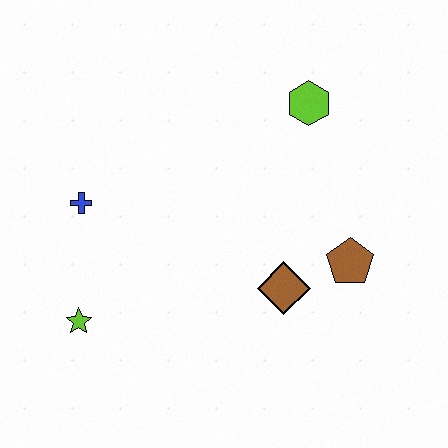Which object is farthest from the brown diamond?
The blue cross is farthest from the brown diamond.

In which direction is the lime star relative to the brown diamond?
The lime star is to the left of the brown diamond.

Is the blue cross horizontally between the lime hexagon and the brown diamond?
No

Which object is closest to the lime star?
The blue cross is closest to the lime star.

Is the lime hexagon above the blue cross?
Yes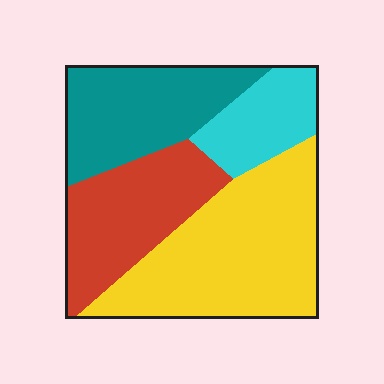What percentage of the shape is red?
Red takes up between a sixth and a third of the shape.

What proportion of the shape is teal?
Teal covers about 25% of the shape.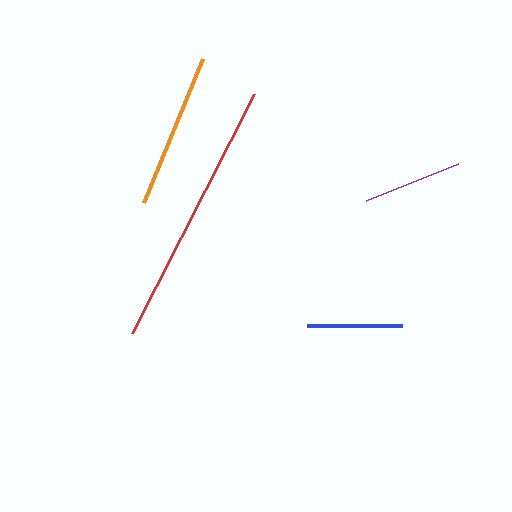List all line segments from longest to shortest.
From longest to shortest: red, orange, purple, blue.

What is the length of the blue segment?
The blue segment is approximately 96 pixels long.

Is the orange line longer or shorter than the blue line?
The orange line is longer than the blue line.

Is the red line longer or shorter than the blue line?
The red line is longer than the blue line.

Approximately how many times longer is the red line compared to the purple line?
The red line is approximately 2.7 times the length of the purple line.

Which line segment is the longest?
The red line is the longest at approximately 267 pixels.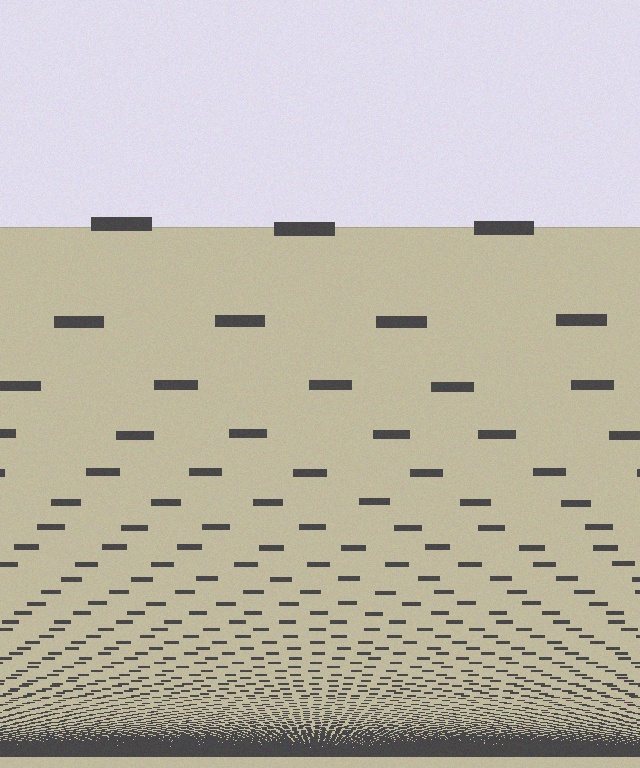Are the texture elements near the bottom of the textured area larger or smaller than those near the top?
Smaller. The gradient is inverted — elements near the bottom are smaller and denser.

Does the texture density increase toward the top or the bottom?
Density increases toward the bottom.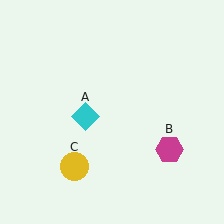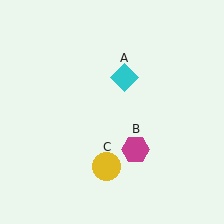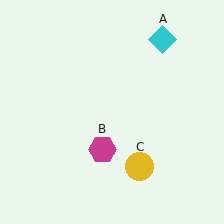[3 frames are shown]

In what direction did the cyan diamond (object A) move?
The cyan diamond (object A) moved up and to the right.